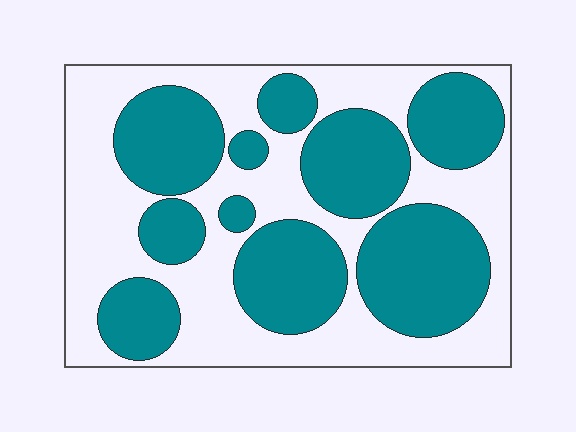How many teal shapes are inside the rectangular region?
10.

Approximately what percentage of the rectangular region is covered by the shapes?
Approximately 50%.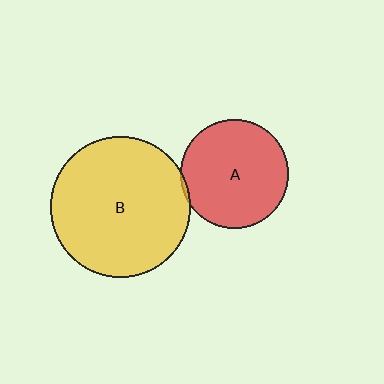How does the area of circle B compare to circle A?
Approximately 1.7 times.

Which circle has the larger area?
Circle B (yellow).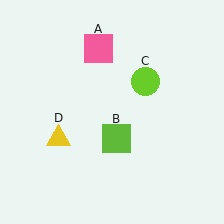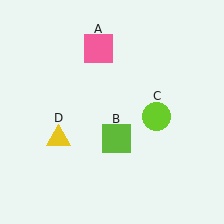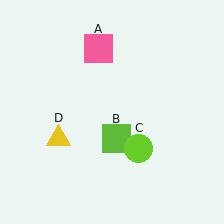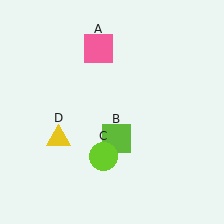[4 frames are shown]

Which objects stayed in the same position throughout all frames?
Pink square (object A) and lime square (object B) and yellow triangle (object D) remained stationary.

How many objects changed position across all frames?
1 object changed position: lime circle (object C).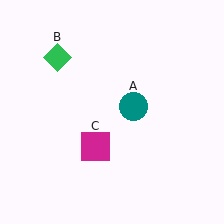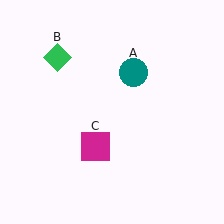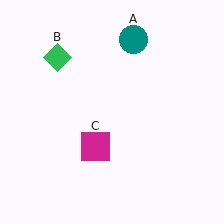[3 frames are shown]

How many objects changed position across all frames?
1 object changed position: teal circle (object A).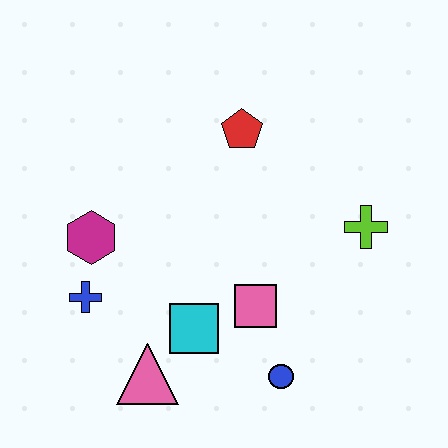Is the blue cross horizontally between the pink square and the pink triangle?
No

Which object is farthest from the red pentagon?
The pink triangle is farthest from the red pentagon.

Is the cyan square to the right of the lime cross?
No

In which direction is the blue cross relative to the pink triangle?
The blue cross is above the pink triangle.